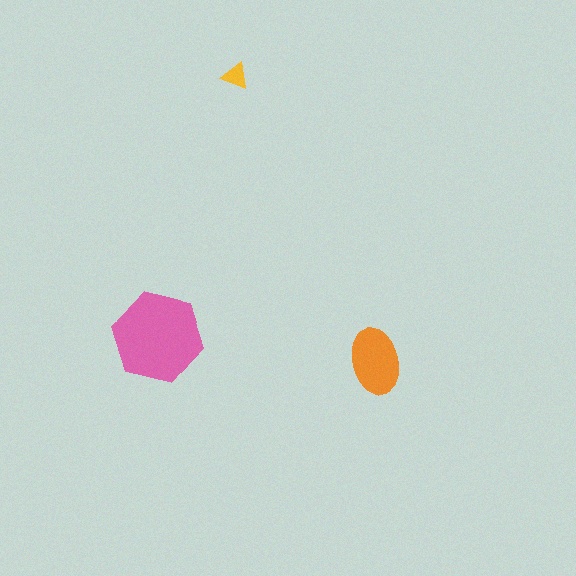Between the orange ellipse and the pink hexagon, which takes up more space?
The pink hexagon.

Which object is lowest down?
The orange ellipse is bottommost.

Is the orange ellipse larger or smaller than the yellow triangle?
Larger.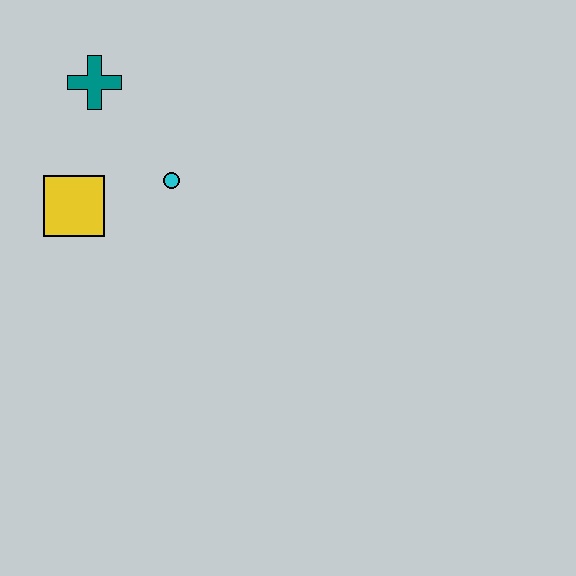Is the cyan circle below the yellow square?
No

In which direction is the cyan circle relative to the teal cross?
The cyan circle is below the teal cross.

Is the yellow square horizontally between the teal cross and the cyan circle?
No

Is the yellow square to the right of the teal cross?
No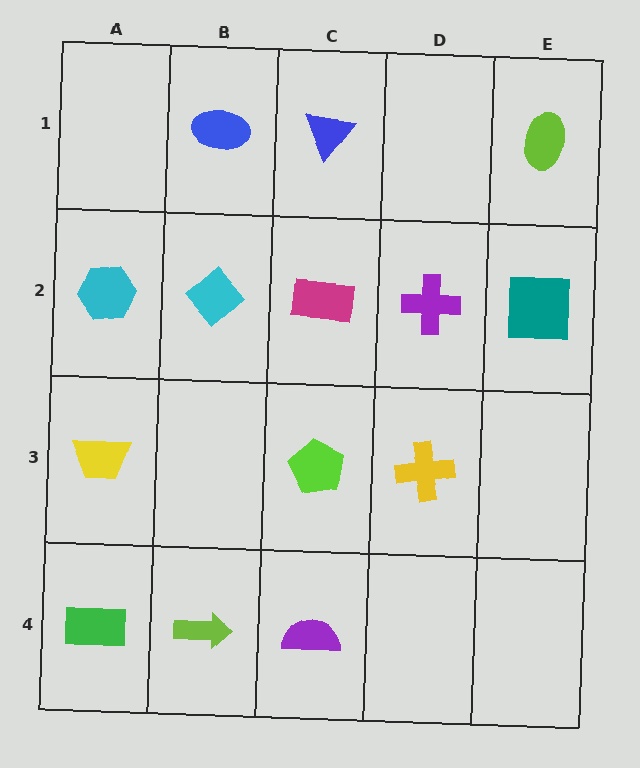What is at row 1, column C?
A blue triangle.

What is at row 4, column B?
A lime arrow.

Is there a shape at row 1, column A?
No, that cell is empty.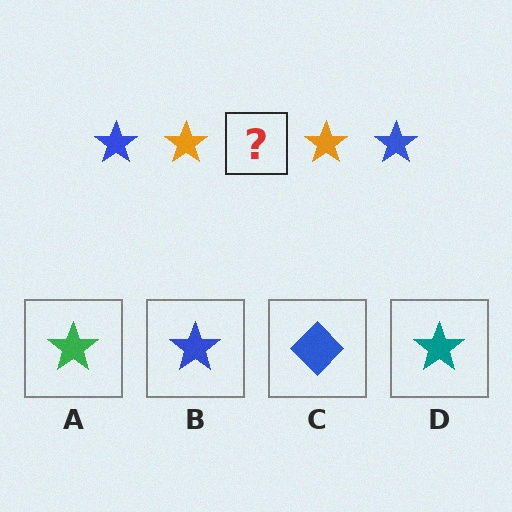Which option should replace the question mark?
Option B.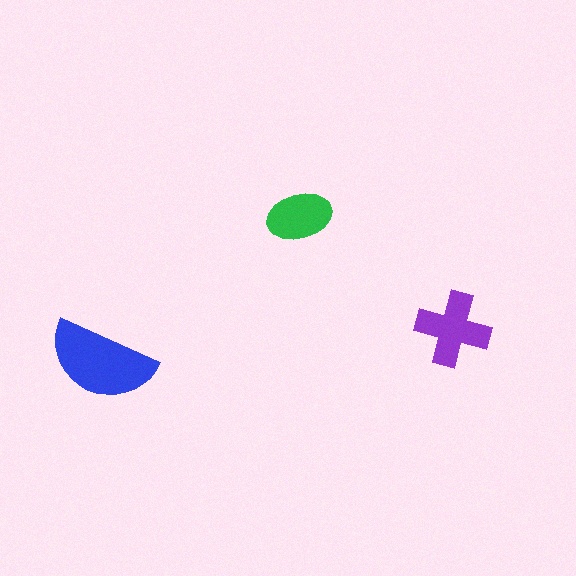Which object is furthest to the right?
The purple cross is rightmost.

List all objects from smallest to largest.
The green ellipse, the purple cross, the blue semicircle.